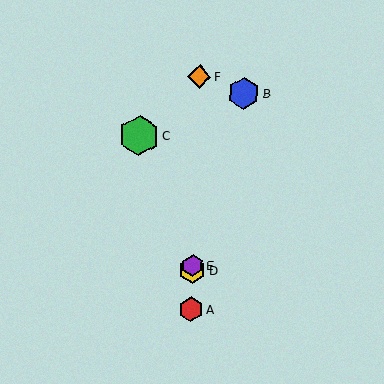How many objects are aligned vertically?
4 objects (A, D, E, F) are aligned vertically.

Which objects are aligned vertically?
Objects A, D, E, F are aligned vertically.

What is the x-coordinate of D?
Object D is at x≈192.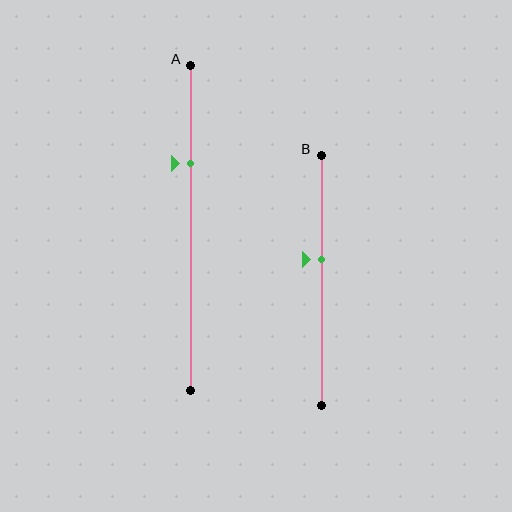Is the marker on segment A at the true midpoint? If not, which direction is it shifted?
No, the marker on segment A is shifted upward by about 20% of the segment length.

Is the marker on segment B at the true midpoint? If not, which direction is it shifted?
No, the marker on segment B is shifted upward by about 8% of the segment length.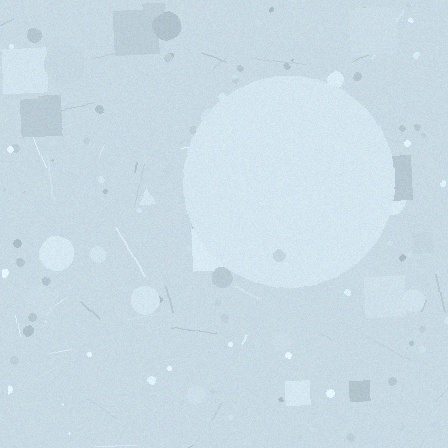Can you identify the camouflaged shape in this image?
The camouflaged shape is a circle.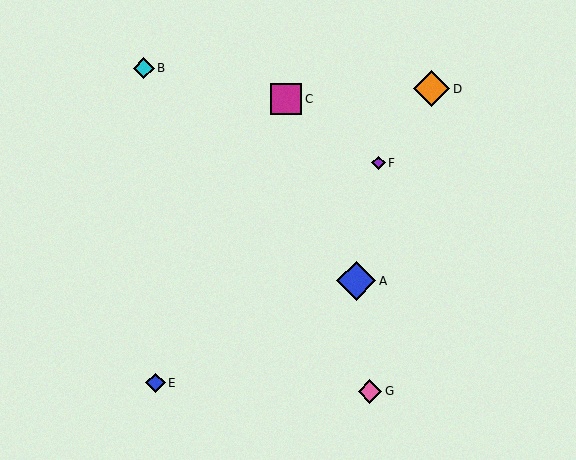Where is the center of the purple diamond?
The center of the purple diamond is at (379, 163).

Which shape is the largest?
The blue diamond (labeled A) is the largest.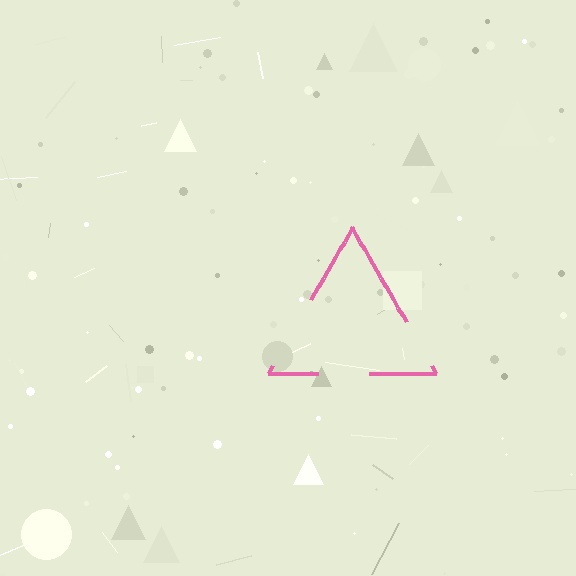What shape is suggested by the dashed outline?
The dashed outline suggests a triangle.